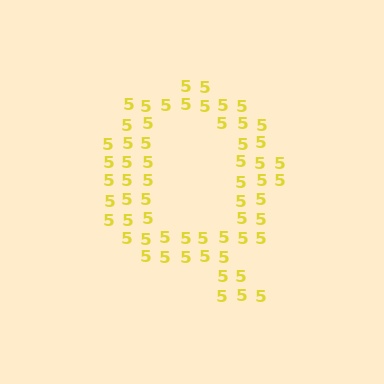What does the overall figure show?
The overall figure shows the letter Q.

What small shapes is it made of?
It is made of small digit 5's.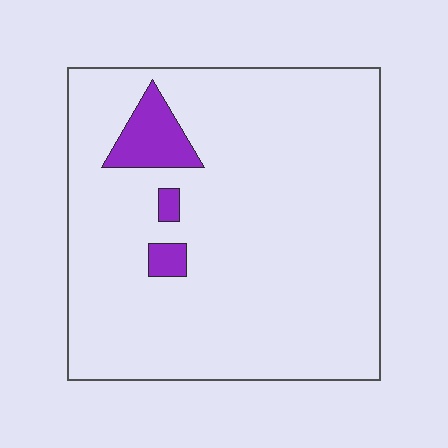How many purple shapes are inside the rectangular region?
3.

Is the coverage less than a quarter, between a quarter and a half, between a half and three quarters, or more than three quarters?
Less than a quarter.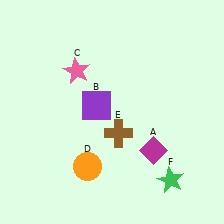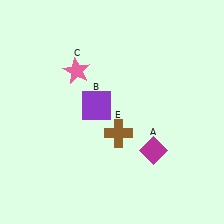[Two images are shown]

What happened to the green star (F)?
The green star (F) was removed in Image 2. It was in the bottom-right area of Image 1.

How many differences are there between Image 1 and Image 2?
There are 2 differences between the two images.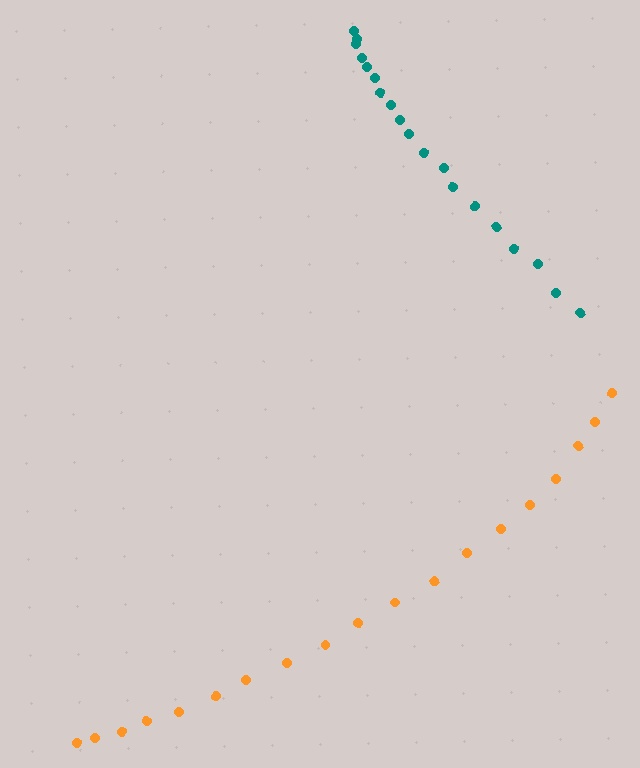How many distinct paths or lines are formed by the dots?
There are 2 distinct paths.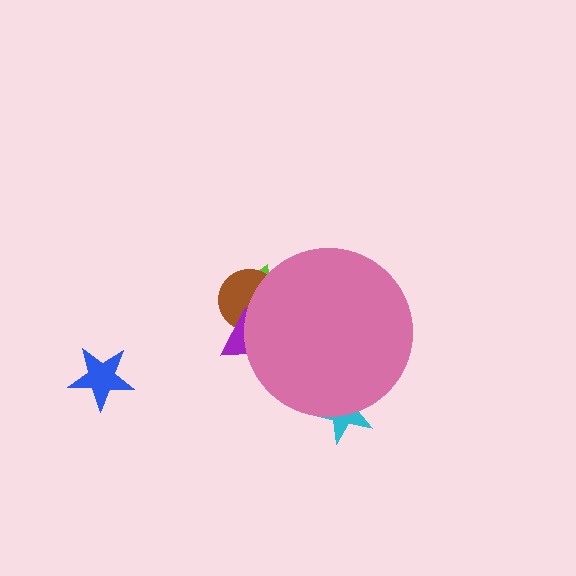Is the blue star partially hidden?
No, the blue star is fully visible.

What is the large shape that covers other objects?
A pink circle.